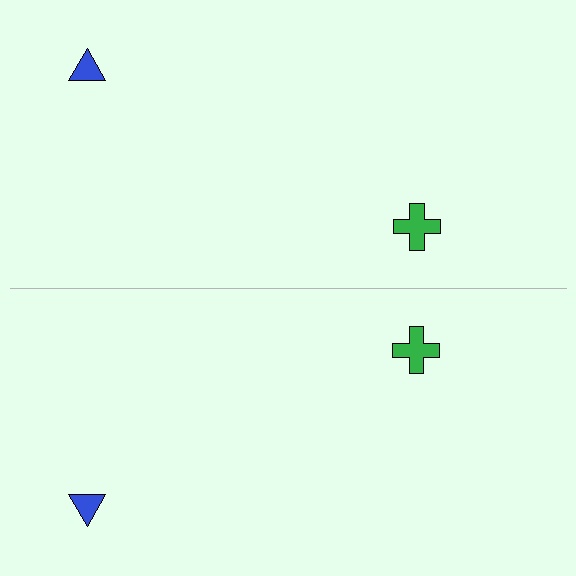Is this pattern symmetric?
Yes, this pattern has bilateral (reflection) symmetry.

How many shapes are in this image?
There are 4 shapes in this image.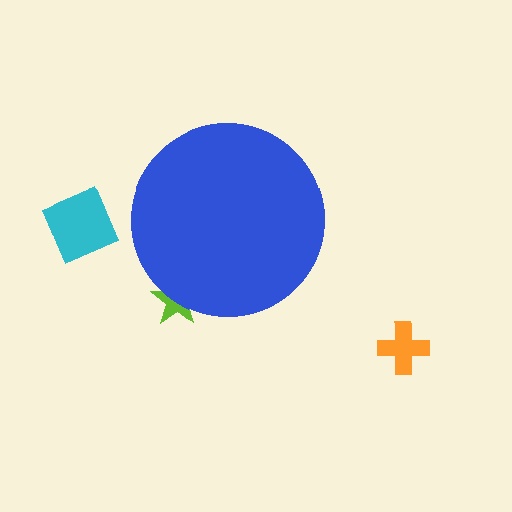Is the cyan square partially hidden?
No, the cyan square is fully visible.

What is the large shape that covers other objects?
A blue circle.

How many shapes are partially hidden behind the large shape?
1 shape is partially hidden.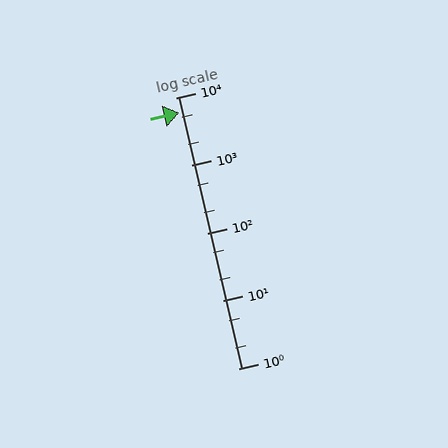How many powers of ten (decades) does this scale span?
The scale spans 4 decades, from 1 to 10000.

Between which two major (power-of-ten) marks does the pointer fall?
The pointer is between 1000 and 10000.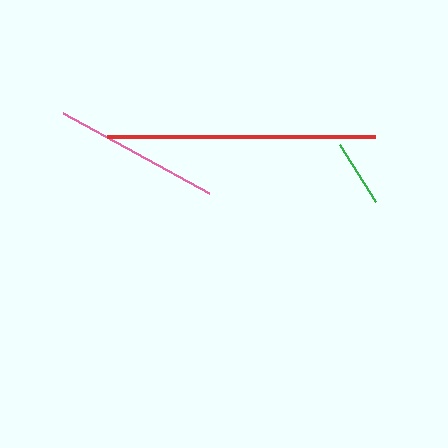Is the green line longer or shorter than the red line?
The red line is longer than the green line.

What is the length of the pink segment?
The pink segment is approximately 166 pixels long.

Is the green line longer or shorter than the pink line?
The pink line is longer than the green line.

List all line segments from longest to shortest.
From longest to shortest: red, pink, green.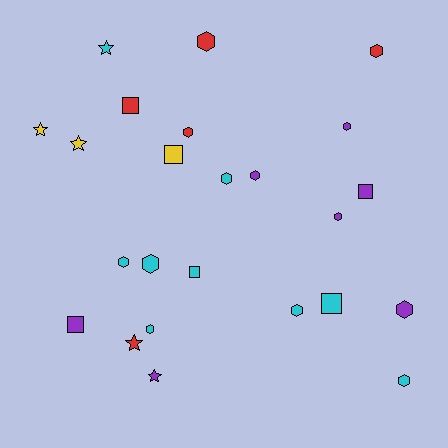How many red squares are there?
There is 1 red square.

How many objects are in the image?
There are 24 objects.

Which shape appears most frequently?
Hexagon, with 13 objects.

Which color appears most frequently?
Cyan, with 9 objects.